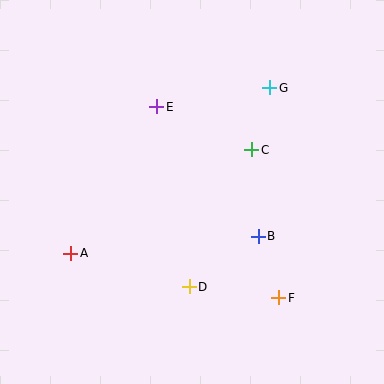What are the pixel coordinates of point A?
Point A is at (71, 253).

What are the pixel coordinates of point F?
Point F is at (279, 298).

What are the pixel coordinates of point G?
Point G is at (270, 88).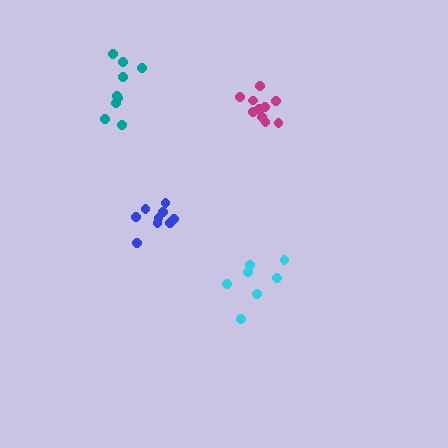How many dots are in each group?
Group 1: 10 dots, Group 2: 9 dots, Group 3: 7 dots, Group 4: 9 dots (35 total).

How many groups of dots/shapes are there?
There are 4 groups.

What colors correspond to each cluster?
The clusters are colored: magenta, blue, cyan, teal.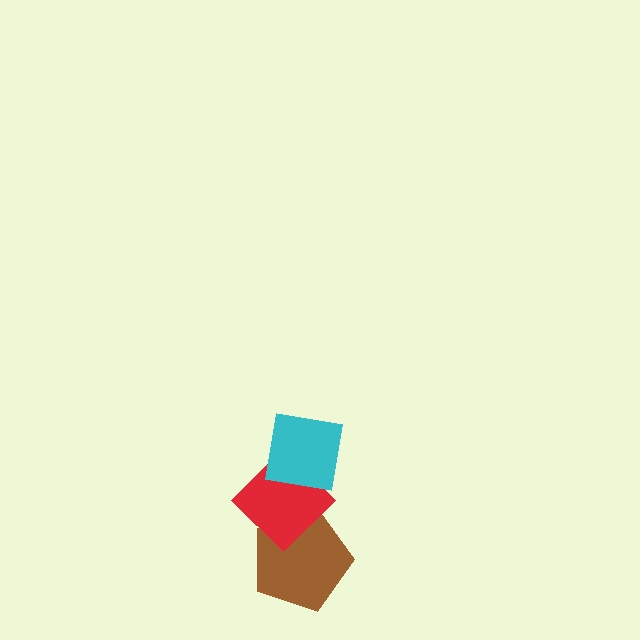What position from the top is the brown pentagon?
The brown pentagon is 3rd from the top.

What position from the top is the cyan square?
The cyan square is 1st from the top.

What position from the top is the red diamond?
The red diamond is 2nd from the top.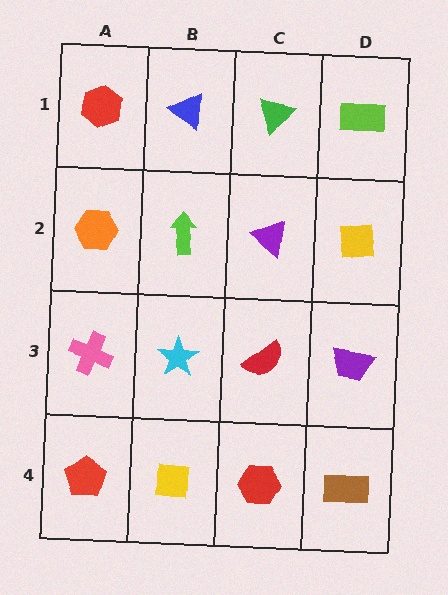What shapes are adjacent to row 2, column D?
A lime rectangle (row 1, column D), a purple trapezoid (row 3, column D), a purple triangle (row 2, column C).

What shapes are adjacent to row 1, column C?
A purple triangle (row 2, column C), a blue triangle (row 1, column B), a lime rectangle (row 1, column D).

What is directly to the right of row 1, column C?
A lime rectangle.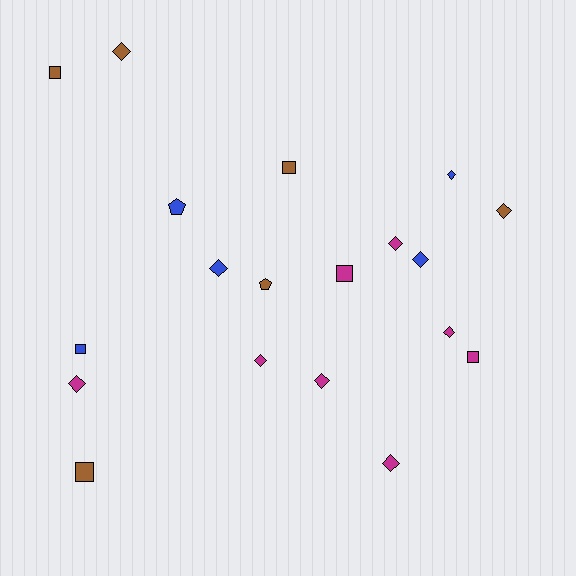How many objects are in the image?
There are 19 objects.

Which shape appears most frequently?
Diamond, with 11 objects.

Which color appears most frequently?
Magenta, with 8 objects.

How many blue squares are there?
There is 1 blue square.